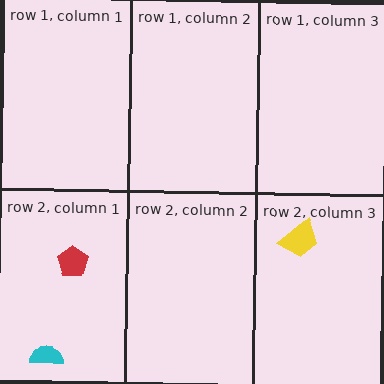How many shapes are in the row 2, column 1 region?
2.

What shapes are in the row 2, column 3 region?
The yellow trapezoid.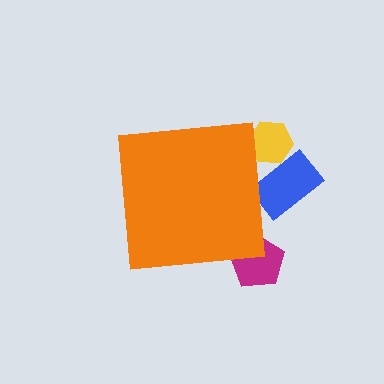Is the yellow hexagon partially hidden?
Yes, the yellow hexagon is partially hidden behind the orange square.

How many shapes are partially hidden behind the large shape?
3 shapes are partially hidden.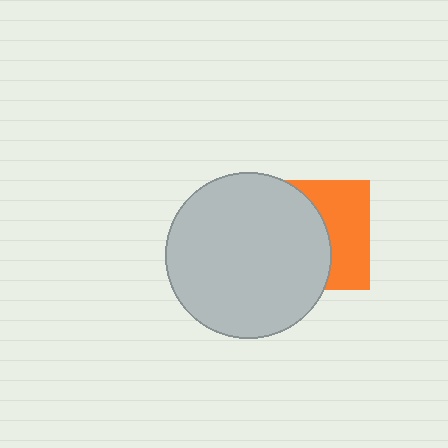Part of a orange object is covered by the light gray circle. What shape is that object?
It is a square.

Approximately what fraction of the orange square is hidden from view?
Roughly 57% of the orange square is hidden behind the light gray circle.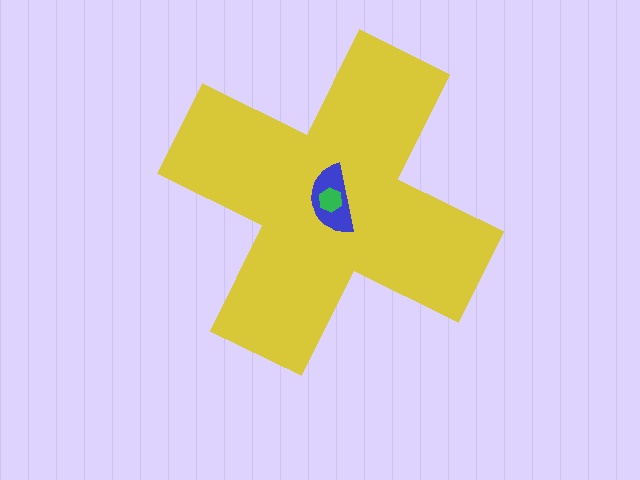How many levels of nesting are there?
3.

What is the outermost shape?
The yellow cross.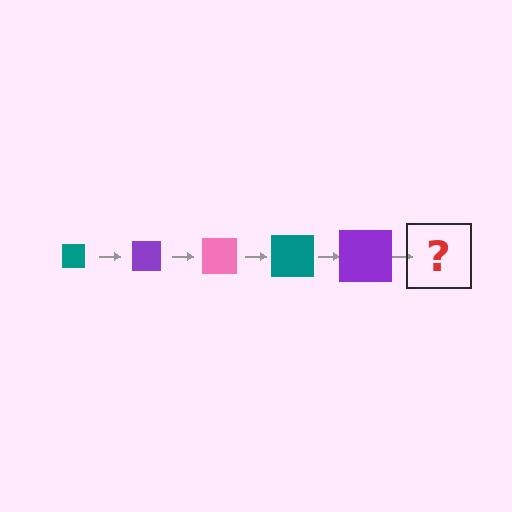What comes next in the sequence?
The next element should be a pink square, larger than the previous one.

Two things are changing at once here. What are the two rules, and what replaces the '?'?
The two rules are that the square grows larger each step and the color cycles through teal, purple, and pink. The '?' should be a pink square, larger than the previous one.